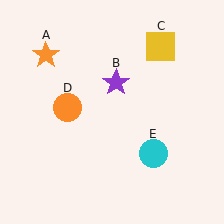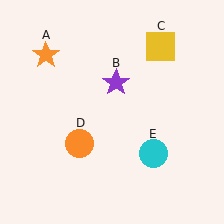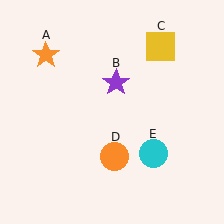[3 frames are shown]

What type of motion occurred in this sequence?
The orange circle (object D) rotated counterclockwise around the center of the scene.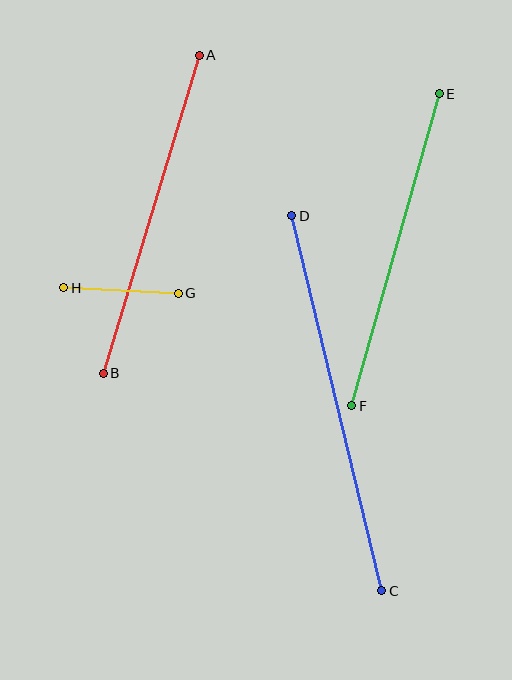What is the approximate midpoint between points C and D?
The midpoint is at approximately (337, 403) pixels.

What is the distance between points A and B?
The distance is approximately 332 pixels.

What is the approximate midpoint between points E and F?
The midpoint is at approximately (395, 250) pixels.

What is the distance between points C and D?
The distance is approximately 386 pixels.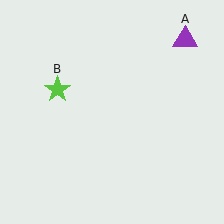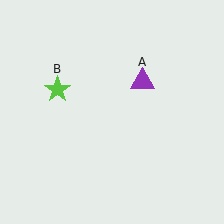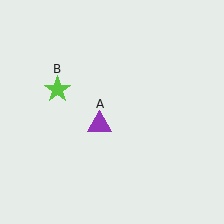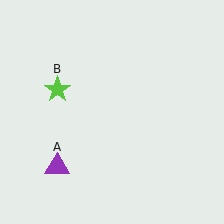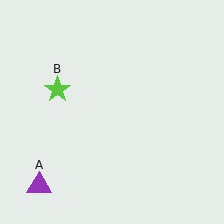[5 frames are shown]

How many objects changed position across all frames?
1 object changed position: purple triangle (object A).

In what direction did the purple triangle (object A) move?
The purple triangle (object A) moved down and to the left.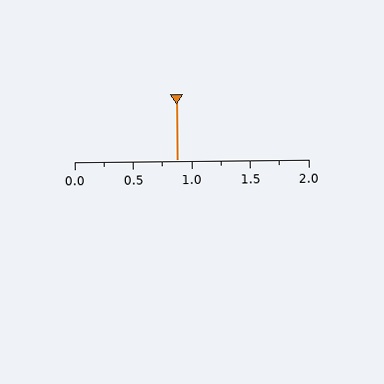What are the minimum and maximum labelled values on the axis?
The axis runs from 0.0 to 2.0.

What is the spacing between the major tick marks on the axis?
The major ticks are spaced 0.5 apart.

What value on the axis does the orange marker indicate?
The marker indicates approximately 0.88.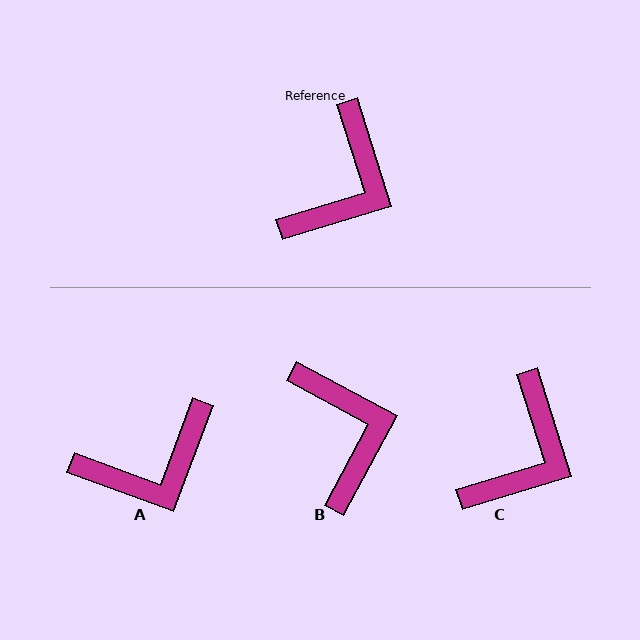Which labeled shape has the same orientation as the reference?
C.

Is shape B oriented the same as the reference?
No, it is off by about 44 degrees.